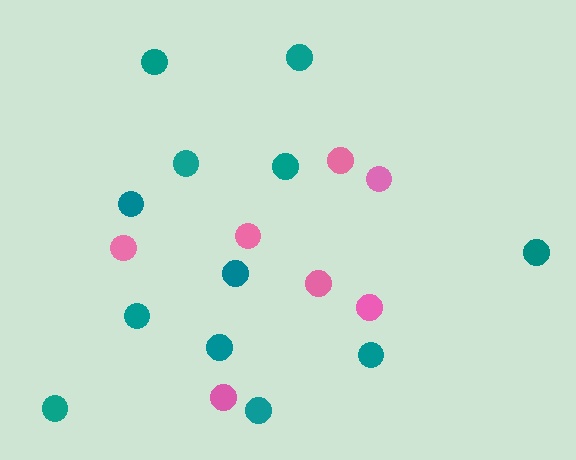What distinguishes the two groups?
There are 2 groups: one group of teal circles (12) and one group of pink circles (7).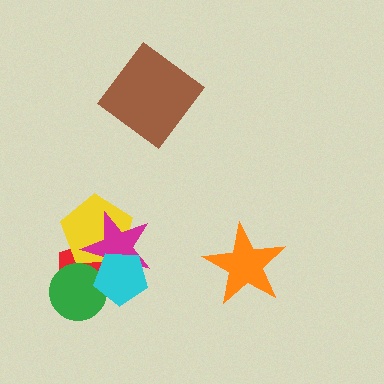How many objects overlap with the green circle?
3 objects overlap with the green circle.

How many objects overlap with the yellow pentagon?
3 objects overlap with the yellow pentagon.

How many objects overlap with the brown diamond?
0 objects overlap with the brown diamond.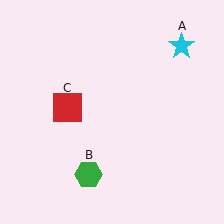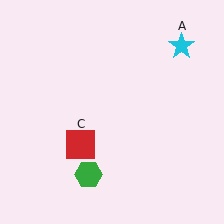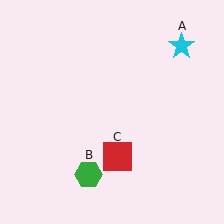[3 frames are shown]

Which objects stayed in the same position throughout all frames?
Cyan star (object A) and green hexagon (object B) remained stationary.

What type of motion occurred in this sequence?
The red square (object C) rotated counterclockwise around the center of the scene.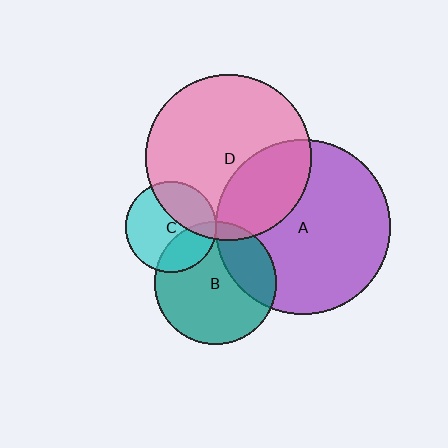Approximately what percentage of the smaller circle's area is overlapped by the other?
Approximately 25%.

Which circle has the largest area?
Circle A (purple).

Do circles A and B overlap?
Yes.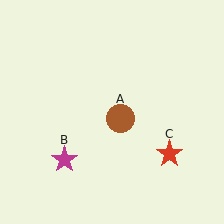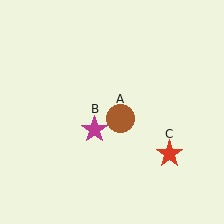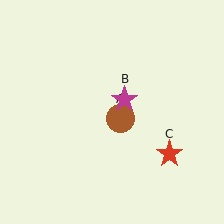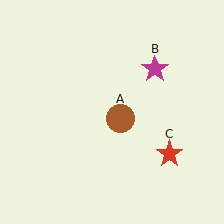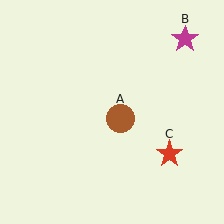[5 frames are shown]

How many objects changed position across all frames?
1 object changed position: magenta star (object B).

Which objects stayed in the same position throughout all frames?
Brown circle (object A) and red star (object C) remained stationary.